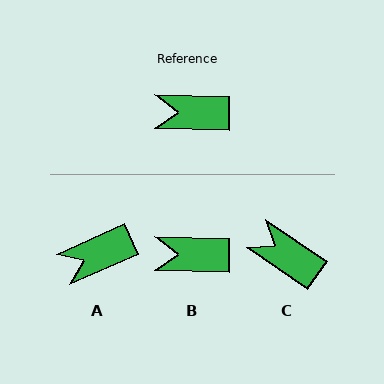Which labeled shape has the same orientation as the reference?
B.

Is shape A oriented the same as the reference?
No, it is off by about 25 degrees.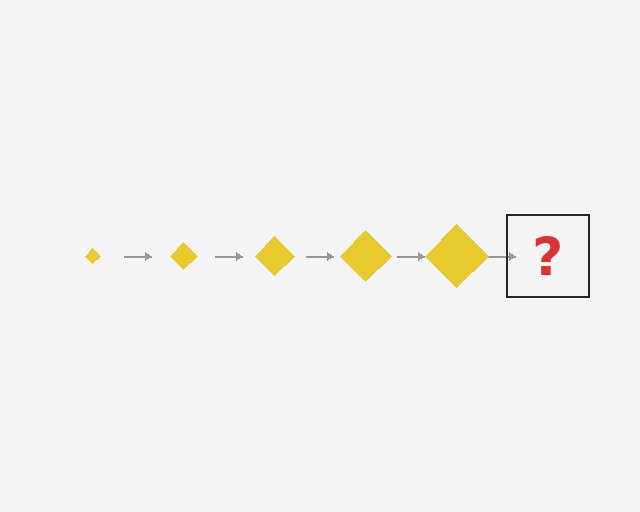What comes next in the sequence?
The next element should be a yellow diamond, larger than the previous one.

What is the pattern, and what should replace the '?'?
The pattern is that the diamond gets progressively larger each step. The '?' should be a yellow diamond, larger than the previous one.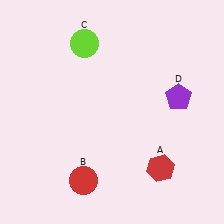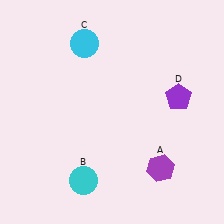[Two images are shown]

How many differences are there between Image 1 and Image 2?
There are 3 differences between the two images.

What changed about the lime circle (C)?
In Image 1, C is lime. In Image 2, it changed to cyan.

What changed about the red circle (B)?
In Image 1, B is red. In Image 2, it changed to cyan.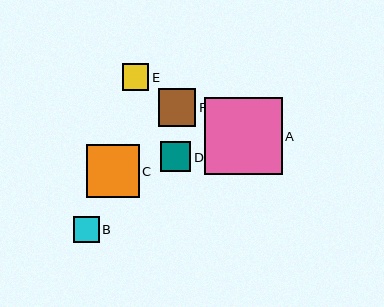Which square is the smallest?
Square E is the smallest with a size of approximately 26 pixels.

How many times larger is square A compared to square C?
Square A is approximately 1.5 times the size of square C.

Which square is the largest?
Square A is the largest with a size of approximately 77 pixels.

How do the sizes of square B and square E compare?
Square B and square E are approximately the same size.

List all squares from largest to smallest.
From largest to smallest: A, C, F, D, B, E.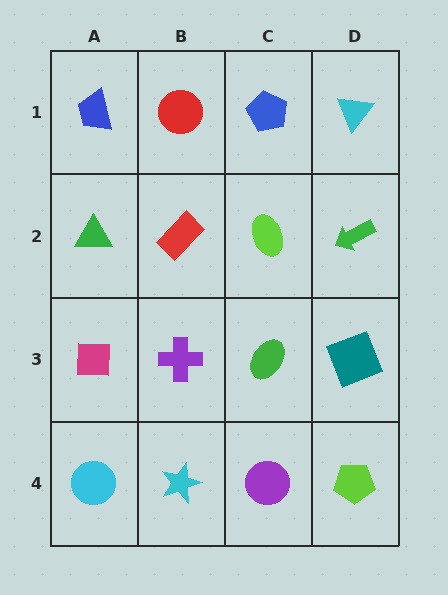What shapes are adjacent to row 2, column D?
A cyan triangle (row 1, column D), a teal square (row 3, column D), a lime ellipse (row 2, column C).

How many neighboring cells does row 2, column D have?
3.